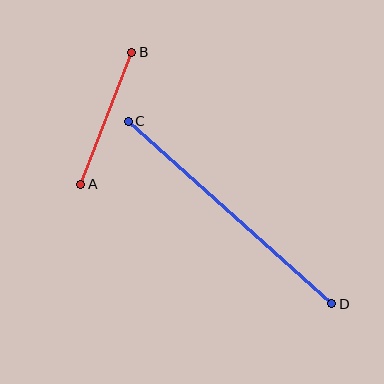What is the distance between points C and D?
The distance is approximately 273 pixels.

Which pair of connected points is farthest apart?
Points C and D are farthest apart.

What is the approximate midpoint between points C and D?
The midpoint is at approximately (230, 213) pixels.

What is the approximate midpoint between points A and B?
The midpoint is at approximately (106, 118) pixels.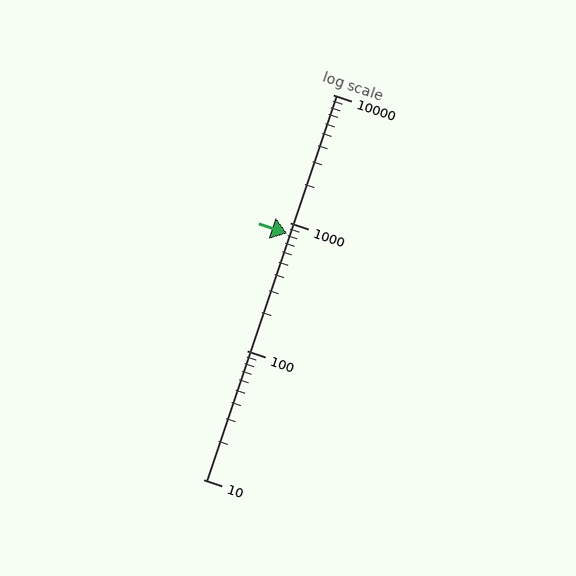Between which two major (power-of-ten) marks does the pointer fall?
The pointer is between 100 and 1000.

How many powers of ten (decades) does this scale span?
The scale spans 3 decades, from 10 to 10000.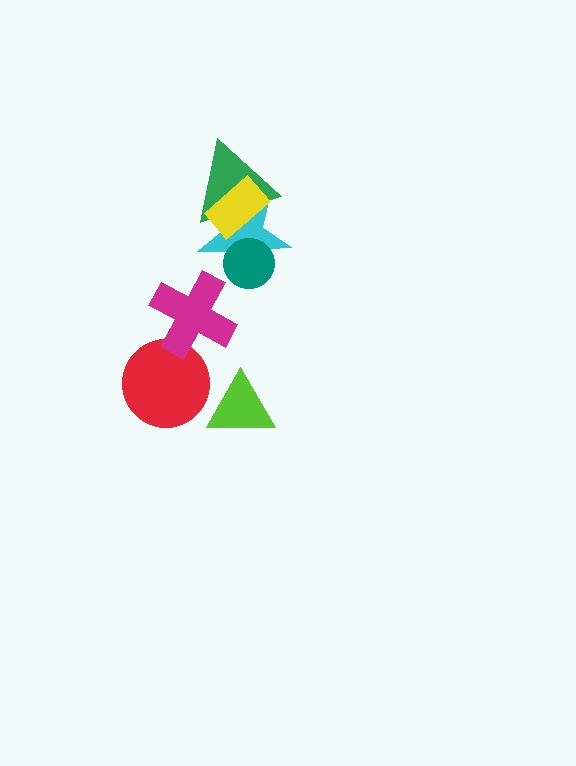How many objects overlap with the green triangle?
2 objects overlap with the green triangle.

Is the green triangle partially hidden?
Yes, it is partially covered by another shape.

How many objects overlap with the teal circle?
1 object overlaps with the teal circle.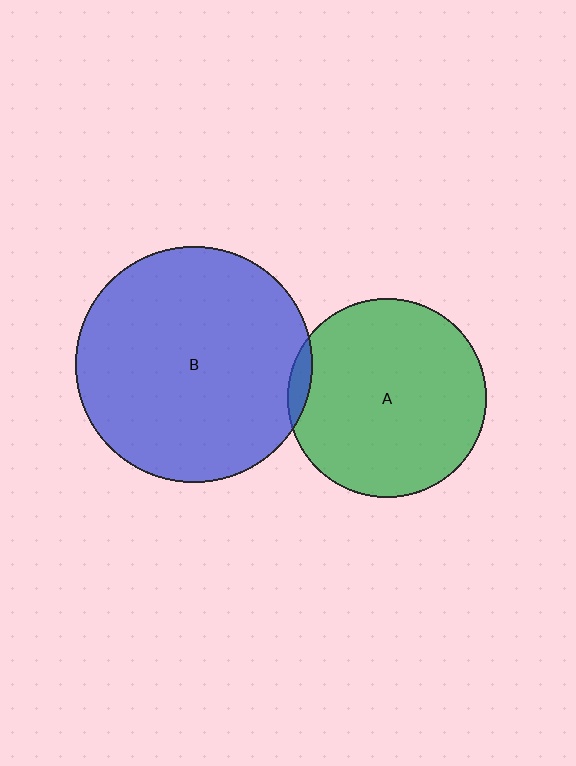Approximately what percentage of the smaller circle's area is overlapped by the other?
Approximately 5%.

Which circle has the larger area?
Circle B (blue).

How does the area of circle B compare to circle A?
Approximately 1.4 times.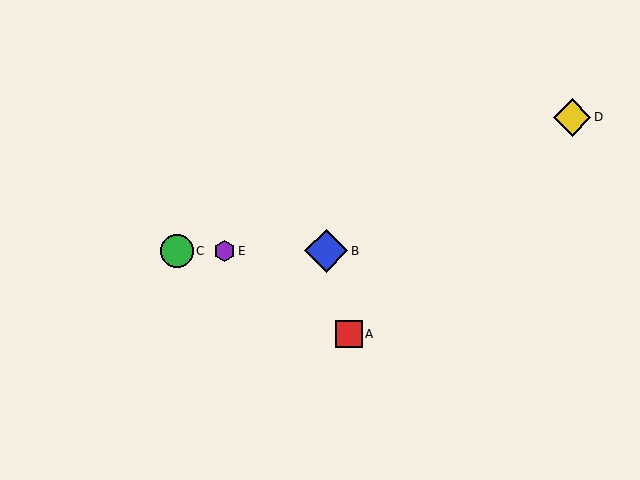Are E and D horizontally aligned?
No, E is at y≈251 and D is at y≈117.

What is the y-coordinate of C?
Object C is at y≈251.